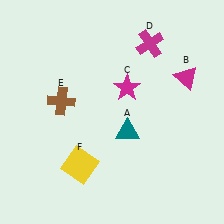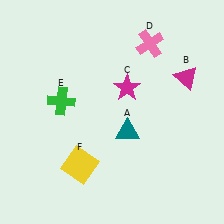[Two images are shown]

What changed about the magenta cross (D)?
In Image 1, D is magenta. In Image 2, it changed to pink.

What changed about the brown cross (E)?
In Image 1, E is brown. In Image 2, it changed to green.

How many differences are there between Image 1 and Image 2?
There are 2 differences between the two images.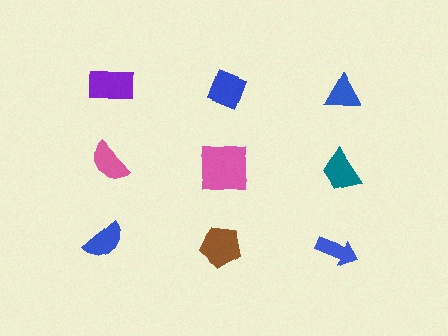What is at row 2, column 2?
A pink square.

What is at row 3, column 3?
A blue arrow.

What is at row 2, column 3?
A teal trapezoid.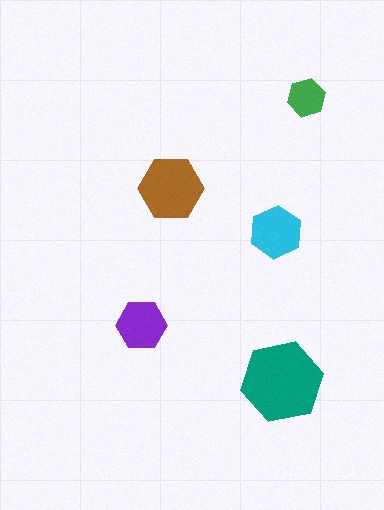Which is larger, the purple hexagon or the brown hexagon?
The brown one.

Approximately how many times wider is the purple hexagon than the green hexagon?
About 1.5 times wider.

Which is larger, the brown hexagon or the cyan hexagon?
The brown one.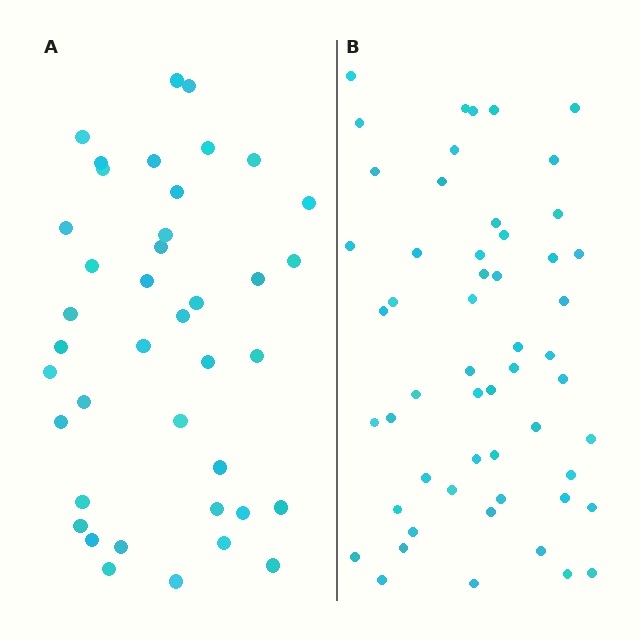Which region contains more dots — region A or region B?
Region B (the right region) has more dots.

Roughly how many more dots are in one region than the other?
Region B has approximately 15 more dots than region A.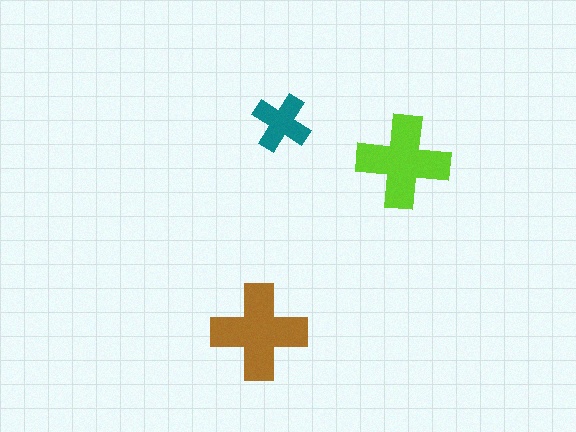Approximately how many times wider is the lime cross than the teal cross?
About 1.5 times wider.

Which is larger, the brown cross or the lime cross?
The brown one.